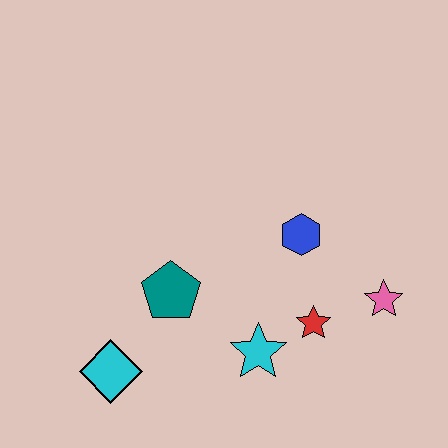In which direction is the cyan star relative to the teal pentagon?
The cyan star is to the right of the teal pentagon.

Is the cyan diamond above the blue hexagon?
No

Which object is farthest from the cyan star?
The cyan diamond is farthest from the cyan star.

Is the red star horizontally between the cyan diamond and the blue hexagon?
No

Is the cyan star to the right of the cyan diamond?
Yes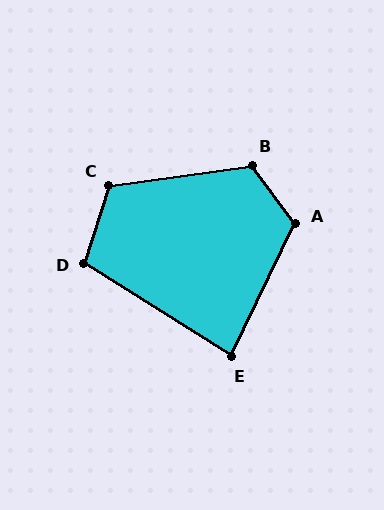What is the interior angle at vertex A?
Approximately 118 degrees (obtuse).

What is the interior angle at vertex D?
Approximately 104 degrees (obtuse).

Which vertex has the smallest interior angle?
E, at approximately 84 degrees.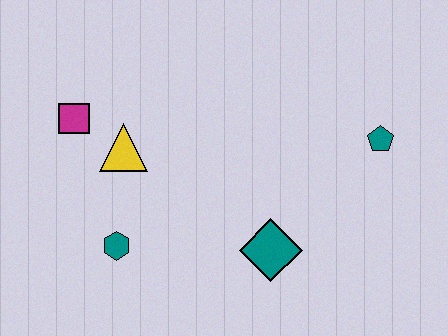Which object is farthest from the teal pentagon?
The magenta square is farthest from the teal pentagon.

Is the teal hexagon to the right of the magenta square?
Yes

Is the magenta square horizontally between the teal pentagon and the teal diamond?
No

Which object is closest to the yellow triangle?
The magenta square is closest to the yellow triangle.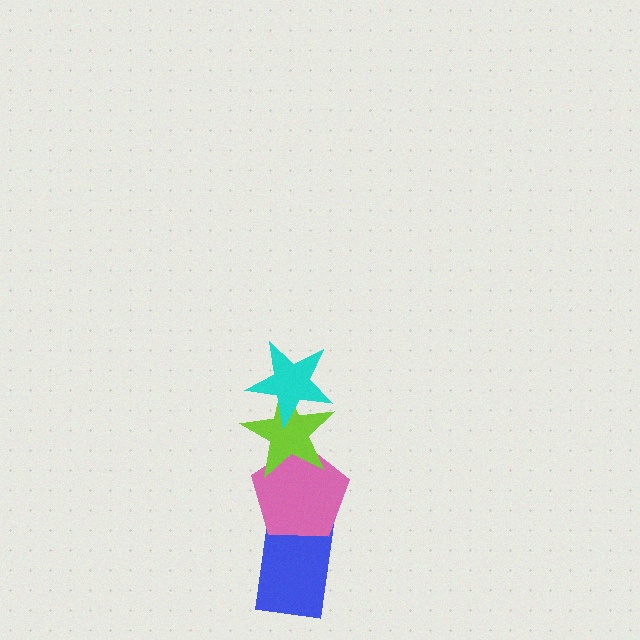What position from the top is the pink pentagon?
The pink pentagon is 3rd from the top.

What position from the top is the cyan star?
The cyan star is 1st from the top.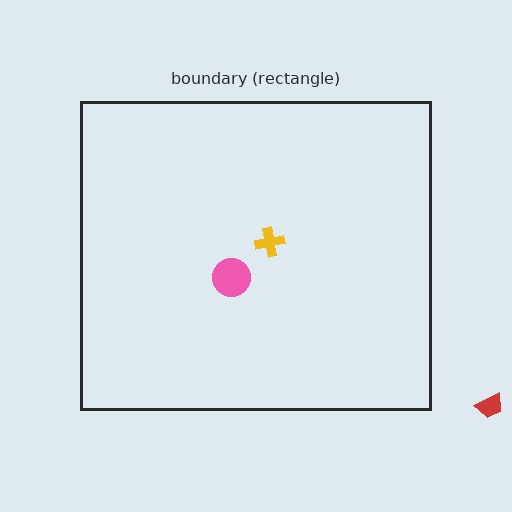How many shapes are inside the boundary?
2 inside, 1 outside.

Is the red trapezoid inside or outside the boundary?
Outside.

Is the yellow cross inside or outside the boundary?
Inside.